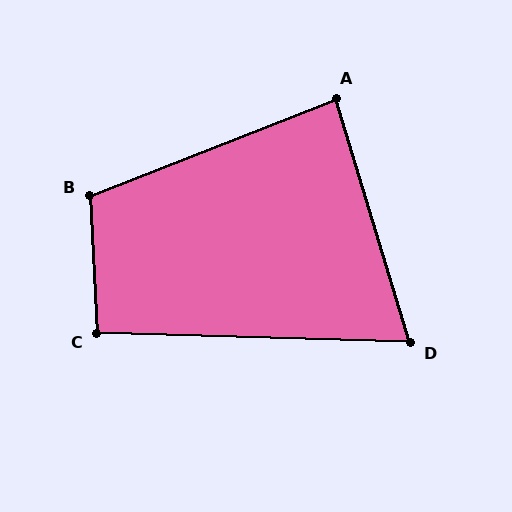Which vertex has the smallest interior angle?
D, at approximately 71 degrees.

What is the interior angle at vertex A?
Approximately 85 degrees (approximately right).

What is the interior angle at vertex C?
Approximately 95 degrees (approximately right).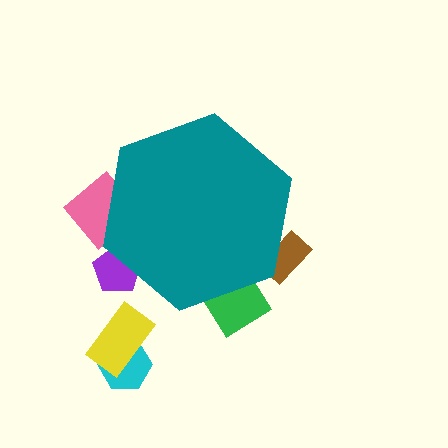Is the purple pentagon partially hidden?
Yes, the purple pentagon is partially hidden behind the teal hexagon.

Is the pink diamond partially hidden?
Yes, the pink diamond is partially hidden behind the teal hexagon.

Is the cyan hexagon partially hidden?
No, the cyan hexagon is fully visible.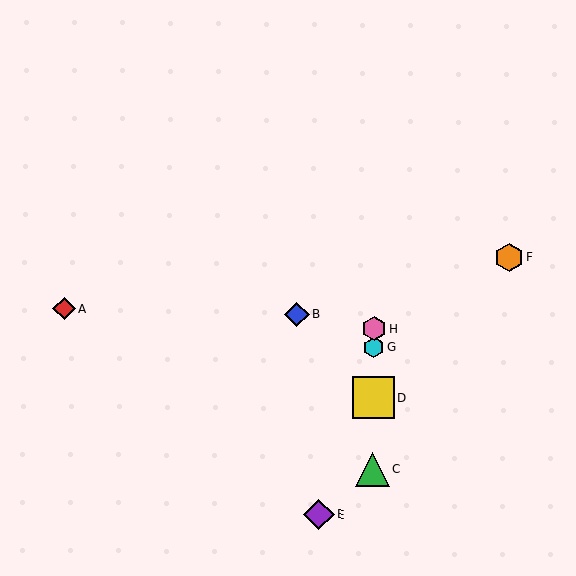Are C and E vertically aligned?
No, C is at x≈373 and E is at x≈319.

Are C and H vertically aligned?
Yes, both are at x≈373.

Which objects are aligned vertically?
Objects C, D, G, H are aligned vertically.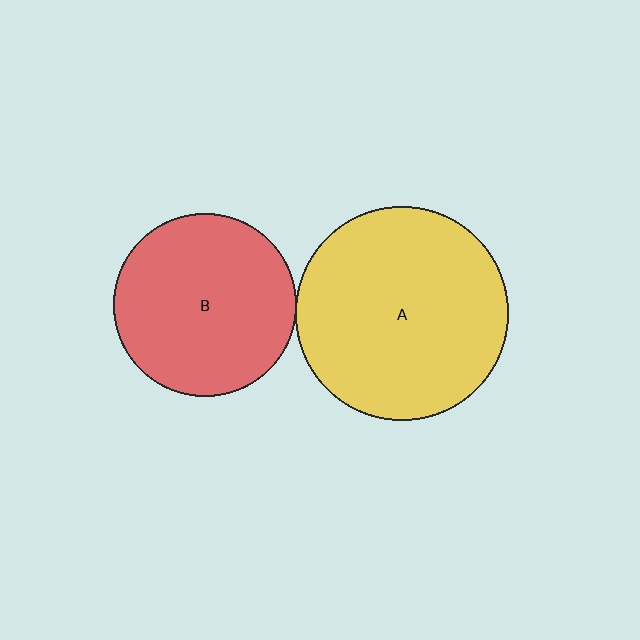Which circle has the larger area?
Circle A (yellow).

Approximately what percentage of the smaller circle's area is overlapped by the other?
Approximately 5%.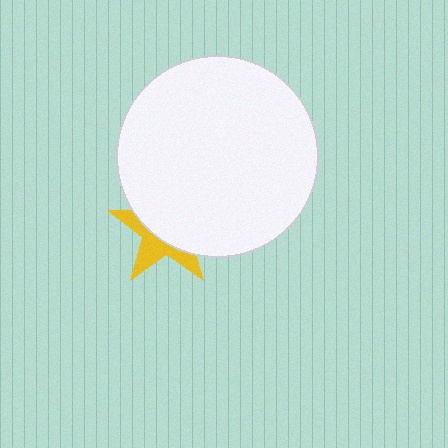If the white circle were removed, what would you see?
You would see the complete yellow star.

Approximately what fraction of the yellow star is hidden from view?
Roughly 61% of the yellow star is hidden behind the white circle.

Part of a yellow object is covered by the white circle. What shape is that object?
It is a star.